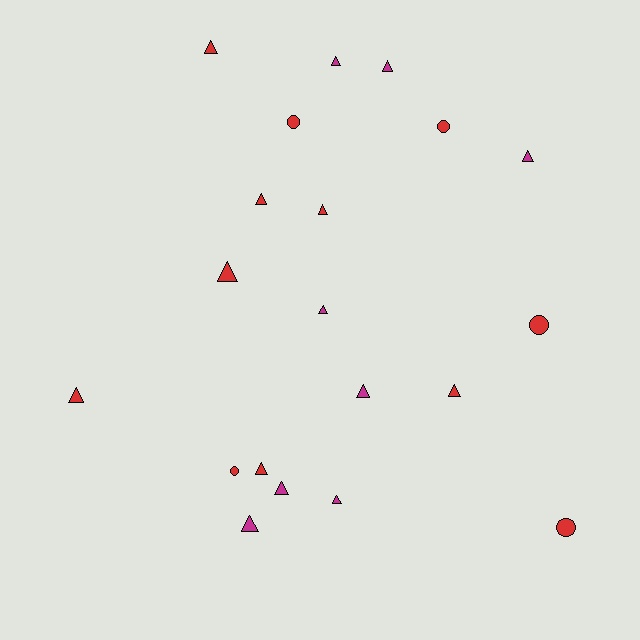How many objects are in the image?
There are 20 objects.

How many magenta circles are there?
There are no magenta circles.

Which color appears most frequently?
Red, with 12 objects.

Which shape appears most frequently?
Triangle, with 15 objects.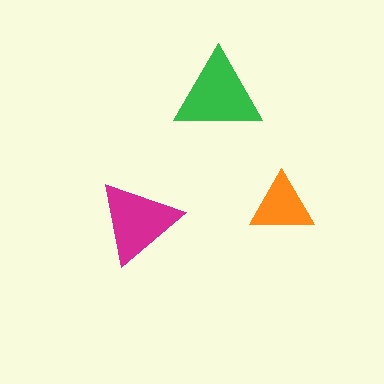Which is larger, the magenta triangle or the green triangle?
The green one.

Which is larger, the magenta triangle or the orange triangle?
The magenta one.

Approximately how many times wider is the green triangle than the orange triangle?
About 1.5 times wider.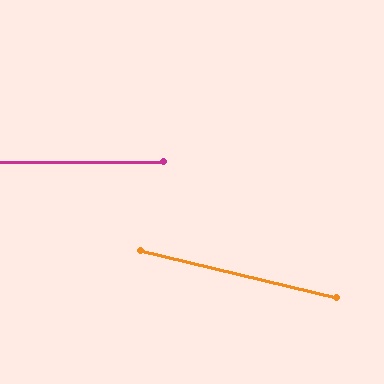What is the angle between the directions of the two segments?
Approximately 14 degrees.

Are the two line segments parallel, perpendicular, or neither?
Neither parallel nor perpendicular — they differ by about 14°.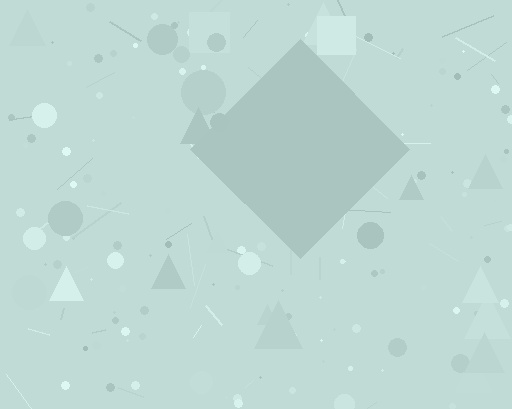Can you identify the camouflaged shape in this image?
The camouflaged shape is a diamond.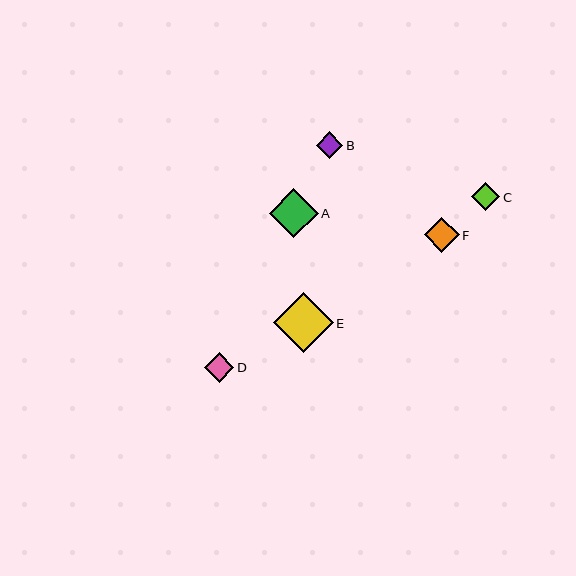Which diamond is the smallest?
Diamond B is the smallest with a size of approximately 26 pixels.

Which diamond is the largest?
Diamond E is the largest with a size of approximately 60 pixels.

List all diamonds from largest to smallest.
From largest to smallest: E, A, F, D, C, B.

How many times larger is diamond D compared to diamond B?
Diamond D is approximately 1.1 times the size of diamond B.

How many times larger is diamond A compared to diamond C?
Diamond A is approximately 1.7 times the size of diamond C.